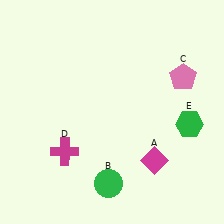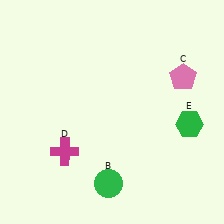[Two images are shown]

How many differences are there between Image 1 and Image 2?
There is 1 difference between the two images.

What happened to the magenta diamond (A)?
The magenta diamond (A) was removed in Image 2. It was in the bottom-right area of Image 1.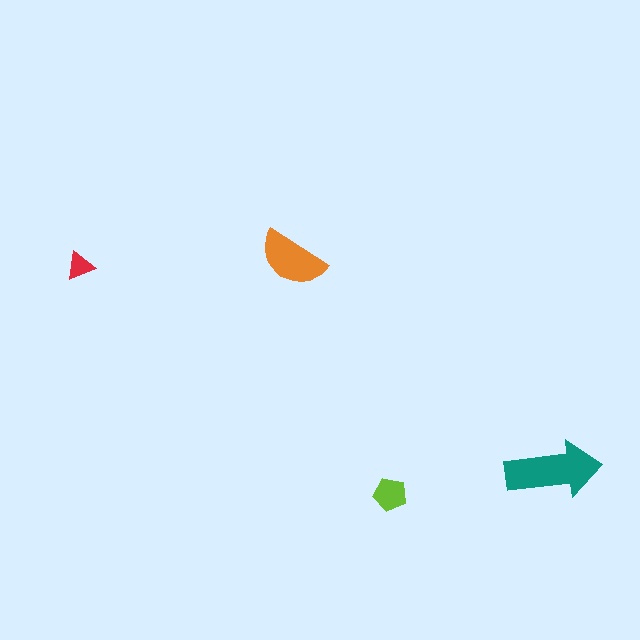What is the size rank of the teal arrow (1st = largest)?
1st.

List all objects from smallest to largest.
The red triangle, the lime pentagon, the orange semicircle, the teal arrow.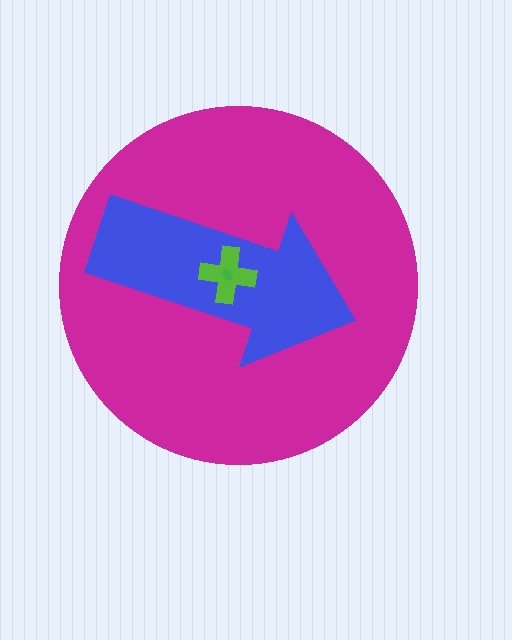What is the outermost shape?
The magenta circle.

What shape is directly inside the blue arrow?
The lime cross.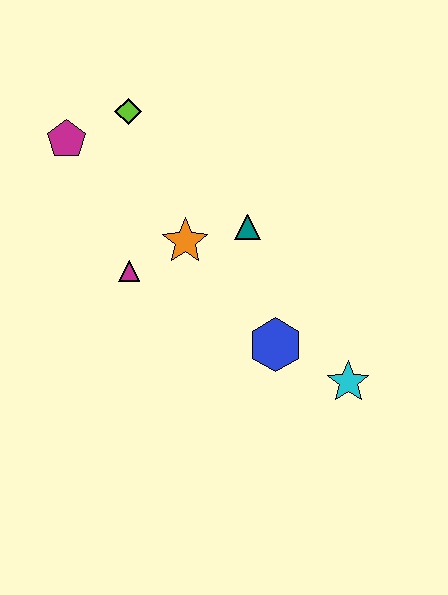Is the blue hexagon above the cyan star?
Yes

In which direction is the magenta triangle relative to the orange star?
The magenta triangle is to the left of the orange star.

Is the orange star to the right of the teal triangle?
No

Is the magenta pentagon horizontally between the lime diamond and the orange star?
No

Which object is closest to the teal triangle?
The orange star is closest to the teal triangle.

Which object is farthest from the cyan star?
The magenta pentagon is farthest from the cyan star.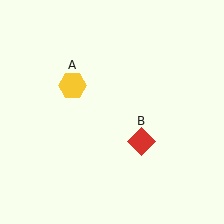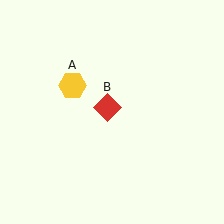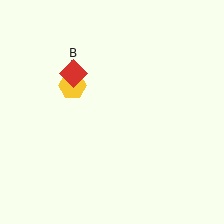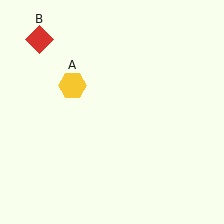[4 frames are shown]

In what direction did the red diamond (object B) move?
The red diamond (object B) moved up and to the left.